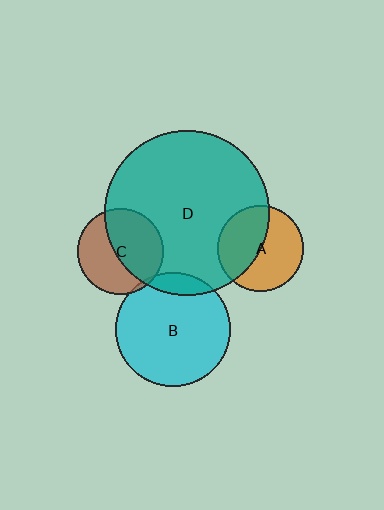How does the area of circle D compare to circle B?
Approximately 2.1 times.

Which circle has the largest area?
Circle D (teal).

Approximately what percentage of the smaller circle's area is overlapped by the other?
Approximately 10%.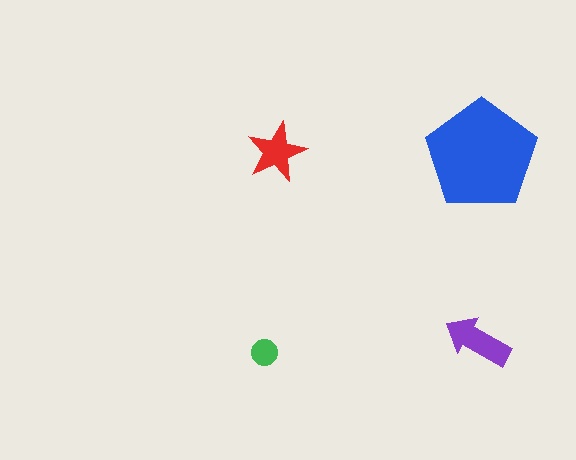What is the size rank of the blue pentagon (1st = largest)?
1st.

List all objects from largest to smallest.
The blue pentagon, the purple arrow, the red star, the green circle.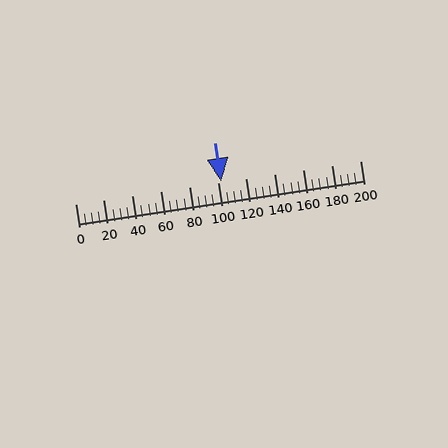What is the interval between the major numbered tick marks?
The major tick marks are spaced 20 units apart.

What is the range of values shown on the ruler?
The ruler shows values from 0 to 200.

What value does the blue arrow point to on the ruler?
The blue arrow points to approximately 102.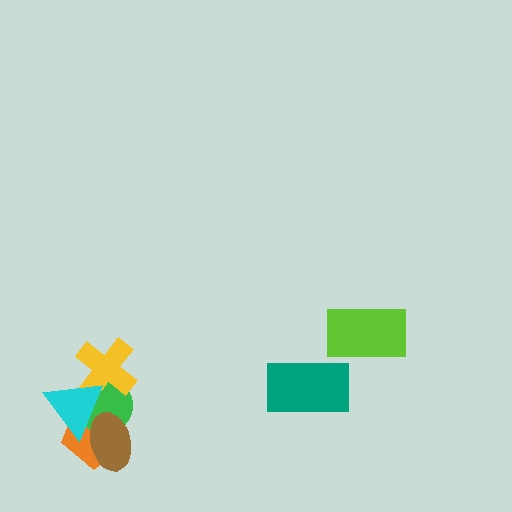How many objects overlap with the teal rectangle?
0 objects overlap with the teal rectangle.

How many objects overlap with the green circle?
4 objects overlap with the green circle.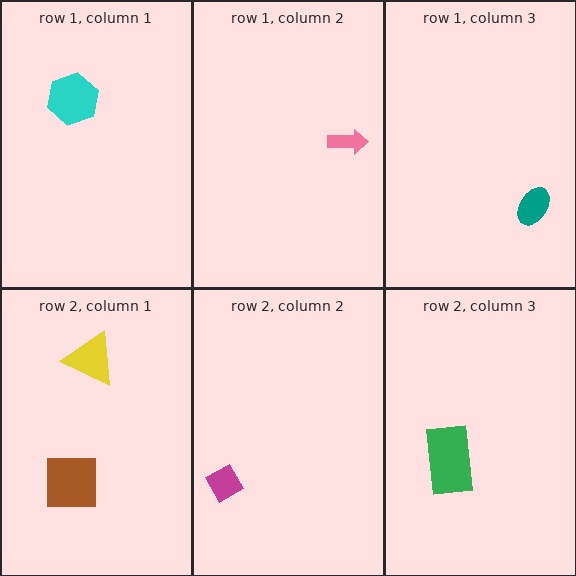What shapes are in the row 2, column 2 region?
The magenta diamond.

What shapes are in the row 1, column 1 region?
The cyan hexagon.